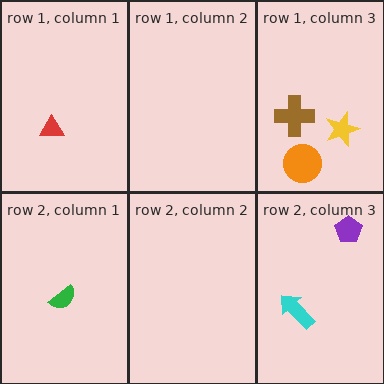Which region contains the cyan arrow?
The row 2, column 3 region.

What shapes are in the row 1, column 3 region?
The yellow star, the brown cross, the orange circle.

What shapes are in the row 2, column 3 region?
The cyan arrow, the purple pentagon.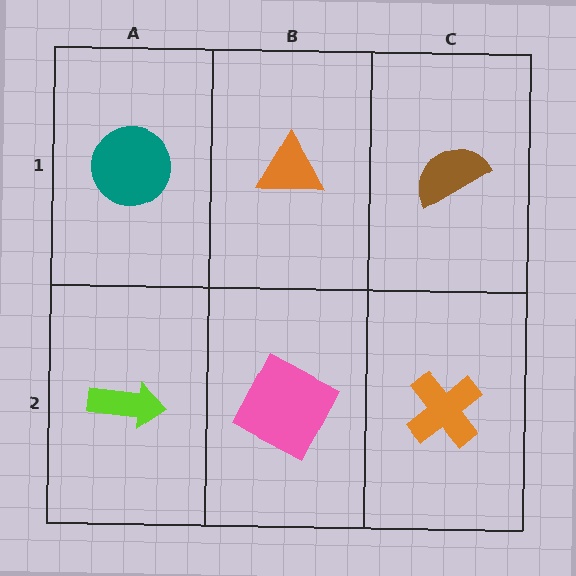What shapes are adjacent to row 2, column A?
A teal circle (row 1, column A), a pink square (row 2, column B).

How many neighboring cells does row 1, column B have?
3.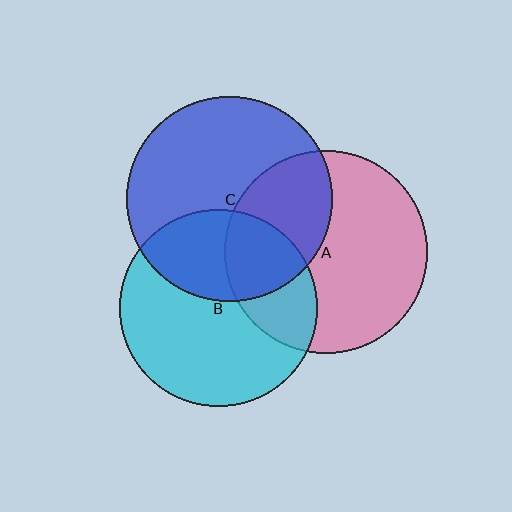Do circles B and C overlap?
Yes.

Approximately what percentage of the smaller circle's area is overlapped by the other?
Approximately 35%.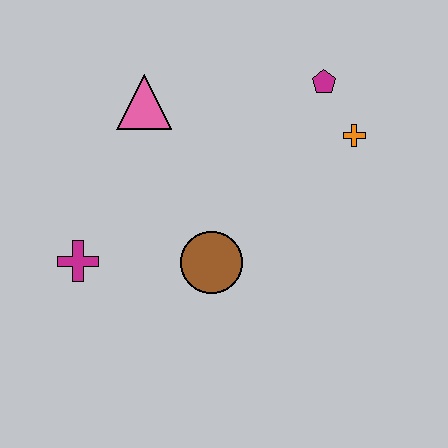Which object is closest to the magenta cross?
The brown circle is closest to the magenta cross.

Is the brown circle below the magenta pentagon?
Yes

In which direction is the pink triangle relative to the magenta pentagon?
The pink triangle is to the left of the magenta pentagon.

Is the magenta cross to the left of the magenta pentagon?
Yes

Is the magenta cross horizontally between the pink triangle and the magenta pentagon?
No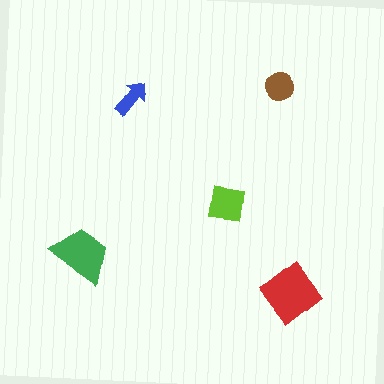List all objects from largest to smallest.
The red diamond, the green trapezoid, the lime square, the brown circle, the blue arrow.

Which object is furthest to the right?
The red diamond is rightmost.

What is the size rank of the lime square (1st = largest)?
3rd.